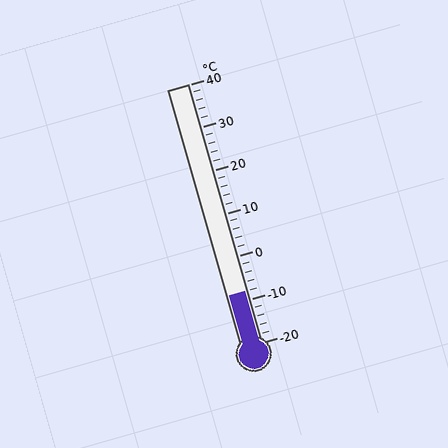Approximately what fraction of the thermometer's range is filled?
The thermometer is filled to approximately 20% of its range.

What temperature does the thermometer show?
The thermometer shows approximately -8°C.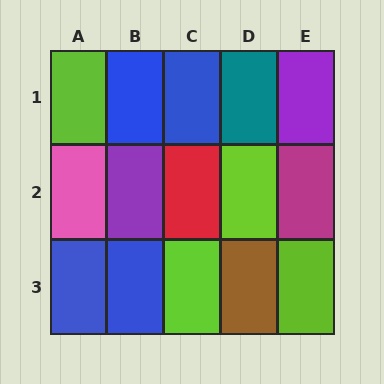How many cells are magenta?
1 cell is magenta.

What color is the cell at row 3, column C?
Lime.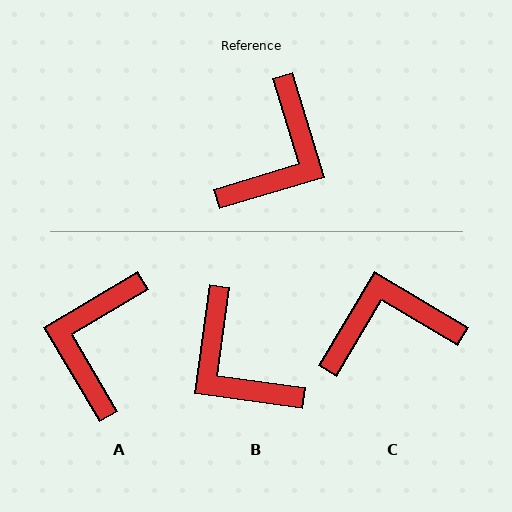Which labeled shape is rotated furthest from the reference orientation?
A, about 166 degrees away.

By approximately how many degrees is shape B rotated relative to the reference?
Approximately 115 degrees clockwise.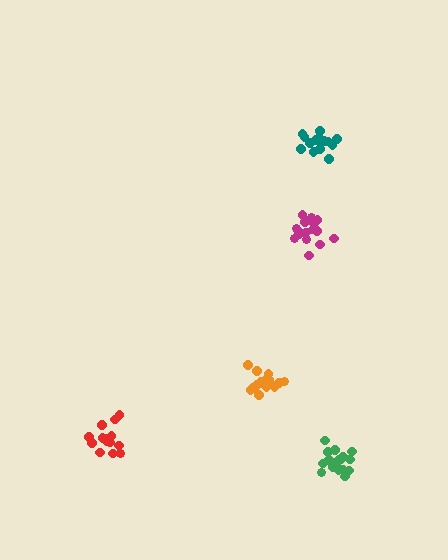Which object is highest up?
The teal cluster is topmost.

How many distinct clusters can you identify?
There are 5 distinct clusters.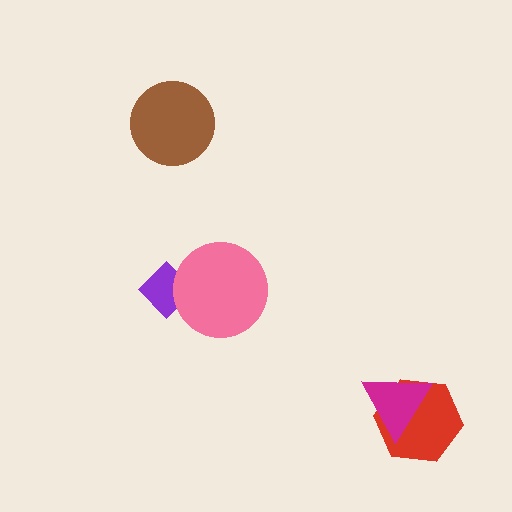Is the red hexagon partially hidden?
Yes, it is partially covered by another shape.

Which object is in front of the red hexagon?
The magenta triangle is in front of the red hexagon.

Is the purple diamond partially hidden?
Yes, it is partially covered by another shape.